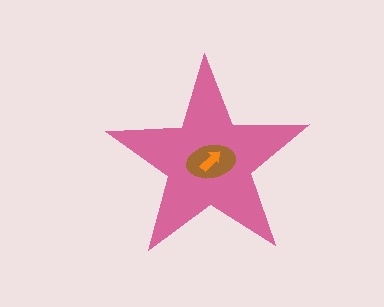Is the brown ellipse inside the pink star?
Yes.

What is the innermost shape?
The orange arrow.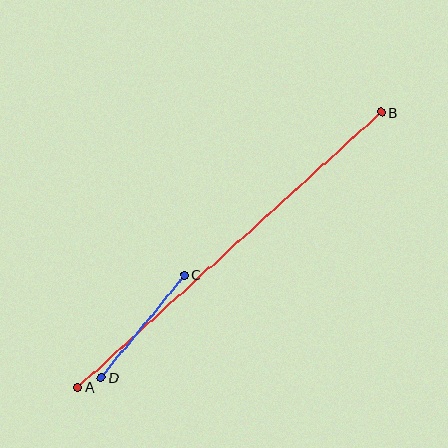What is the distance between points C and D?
The distance is approximately 132 pixels.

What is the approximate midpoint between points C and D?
The midpoint is at approximately (143, 326) pixels.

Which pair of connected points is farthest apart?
Points A and B are farthest apart.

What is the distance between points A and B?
The distance is approximately 409 pixels.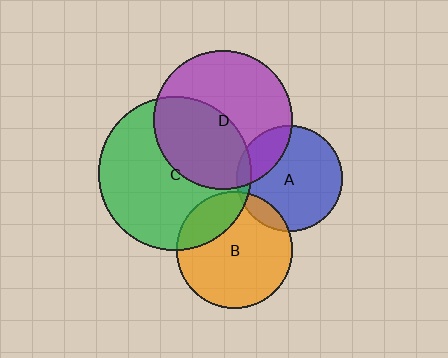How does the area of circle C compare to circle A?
Approximately 2.1 times.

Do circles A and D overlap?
Yes.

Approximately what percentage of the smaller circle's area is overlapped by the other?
Approximately 20%.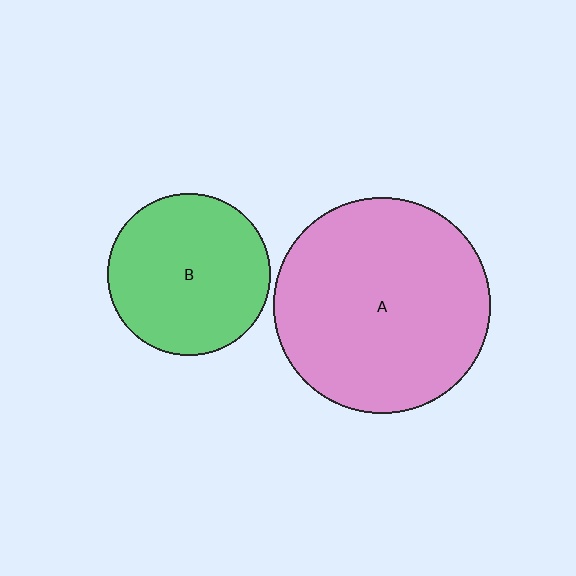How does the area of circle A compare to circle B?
Approximately 1.8 times.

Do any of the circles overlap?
No, none of the circles overlap.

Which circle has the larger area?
Circle A (pink).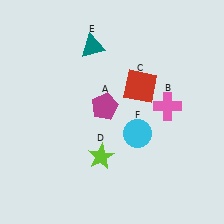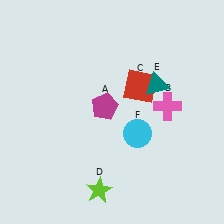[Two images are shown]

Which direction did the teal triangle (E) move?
The teal triangle (E) moved right.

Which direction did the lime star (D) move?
The lime star (D) moved down.